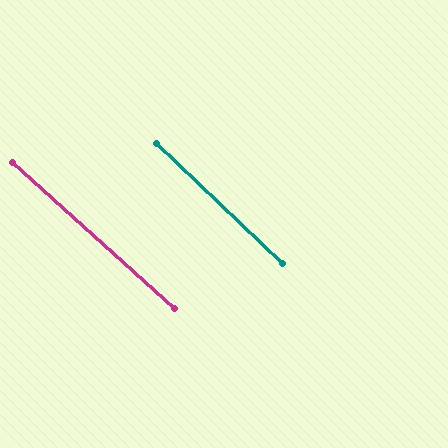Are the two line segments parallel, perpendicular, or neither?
Parallel — their directions differ by only 1.5°.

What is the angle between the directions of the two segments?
Approximately 1 degree.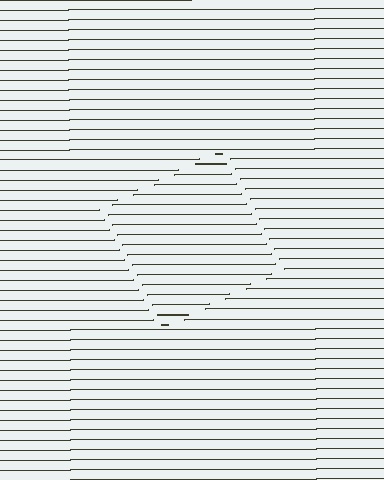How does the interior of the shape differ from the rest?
The interior of the shape contains the same grating, shifted by half a period — the contour is defined by the phase discontinuity where line-ends from the inner and outer gratings abut.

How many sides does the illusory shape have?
4 sides — the line-ends trace a square.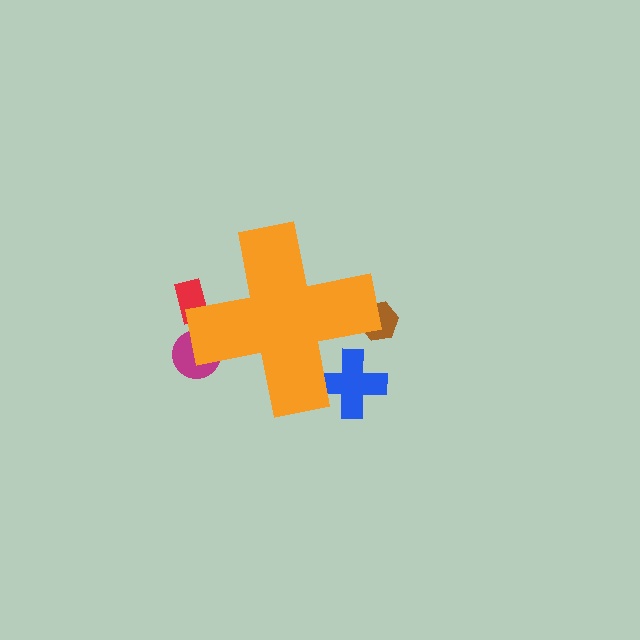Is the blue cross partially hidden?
Yes, the blue cross is partially hidden behind the orange cross.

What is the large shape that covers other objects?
An orange cross.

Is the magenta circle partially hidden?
Yes, the magenta circle is partially hidden behind the orange cross.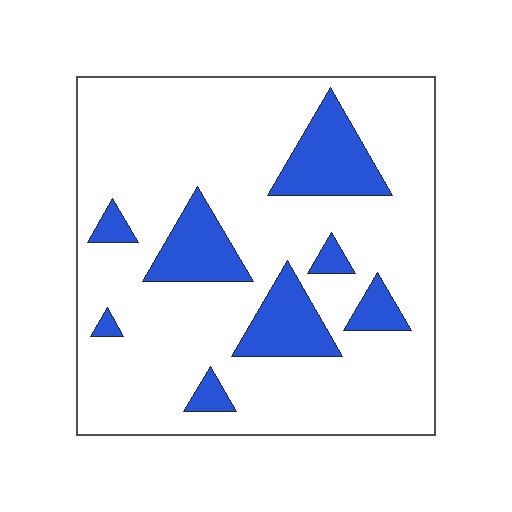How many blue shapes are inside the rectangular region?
8.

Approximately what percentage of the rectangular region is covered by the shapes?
Approximately 20%.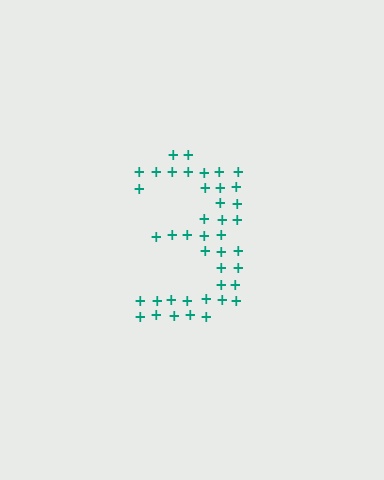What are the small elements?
The small elements are plus signs.